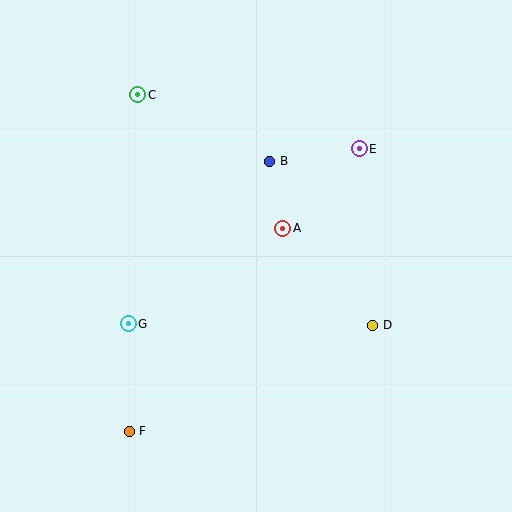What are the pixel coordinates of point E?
Point E is at (359, 149).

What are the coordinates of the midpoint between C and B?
The midpoint between C and B is at (204, 128).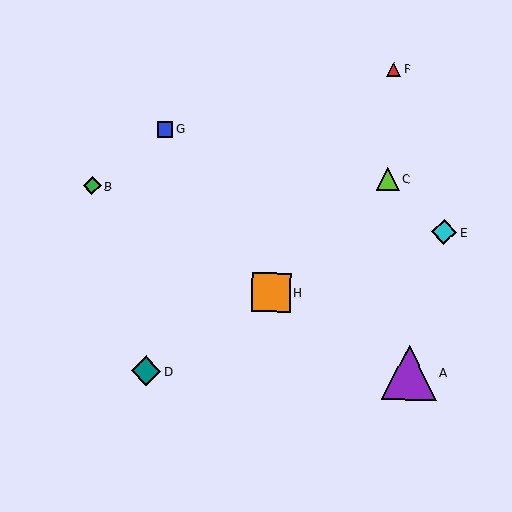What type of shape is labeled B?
Shape B is a green diamond.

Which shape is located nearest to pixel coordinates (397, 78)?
The red triangle (labeled F) at (394, 69) is nearest to that location.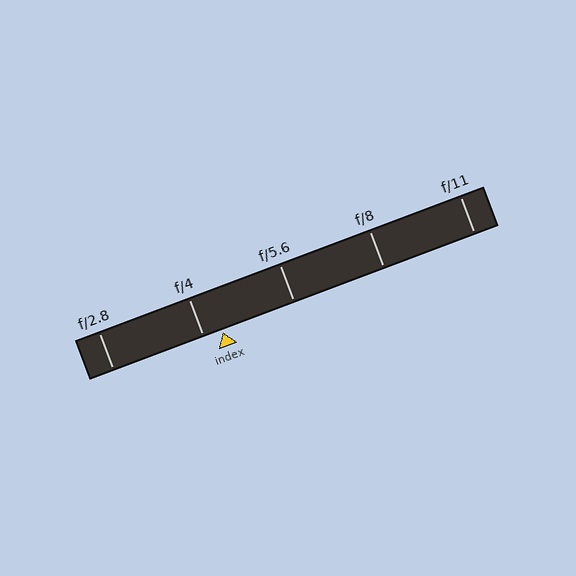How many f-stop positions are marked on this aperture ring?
There are 5 f-stop positions marked.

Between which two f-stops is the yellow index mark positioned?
The index mark is between f/4 and f/5.6.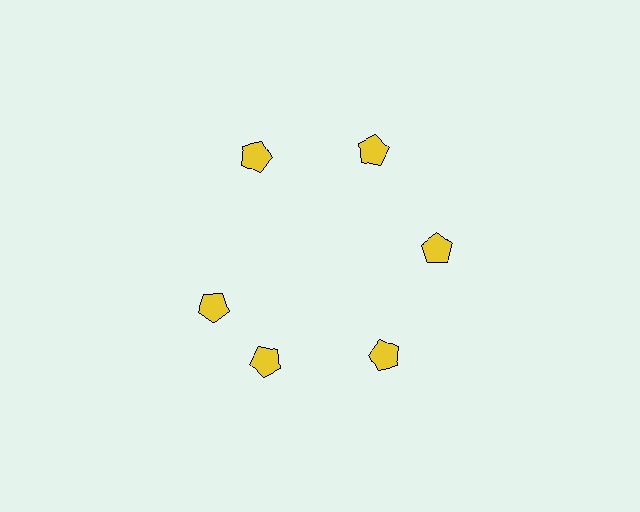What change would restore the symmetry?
The symmetry would be restored by rotating it back into even spacing with its neighbors so that all 6 pentagons sit at equal angles and equal distance from the center.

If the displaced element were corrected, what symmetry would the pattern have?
It would have 6-fold rotational symmetry — the pattern would map onto itself every 60 degrees.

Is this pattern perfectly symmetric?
No. The 6 yellow pentagons are arranged in a ring, but one element near the 9 o'clock position is rotated out of alignment along the ring, breaking the 6-fold rotational symmetry.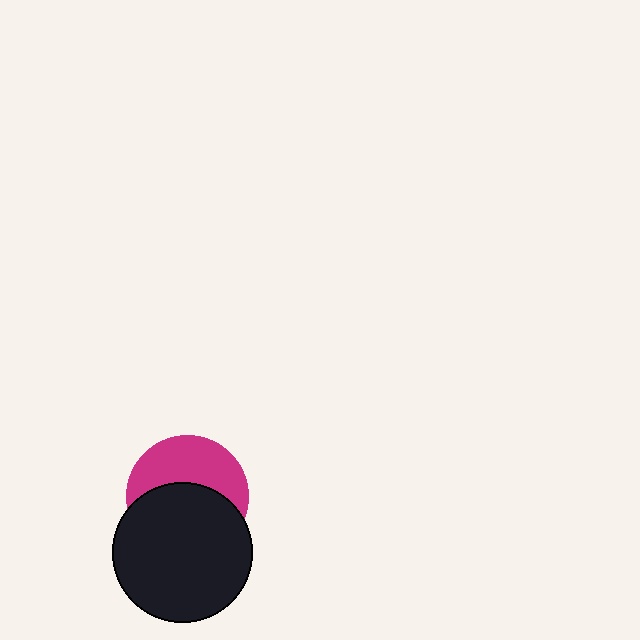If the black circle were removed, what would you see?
You would see the complete magenta circle.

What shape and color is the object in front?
The object in front is a black circle.